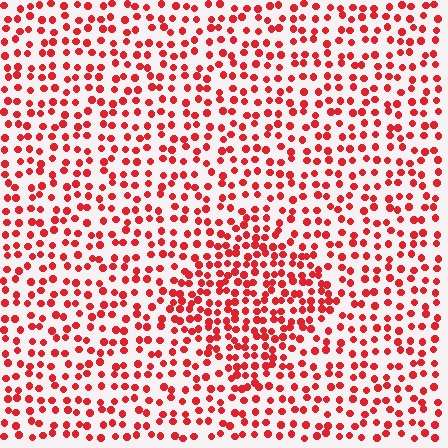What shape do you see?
I see a diamond.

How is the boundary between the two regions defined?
The boundary is defined by a change in element density (approximately 1.7x ratio). All elements are the same color, size, and shape.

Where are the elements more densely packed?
The elements are more densely packed inside the diamond boundary.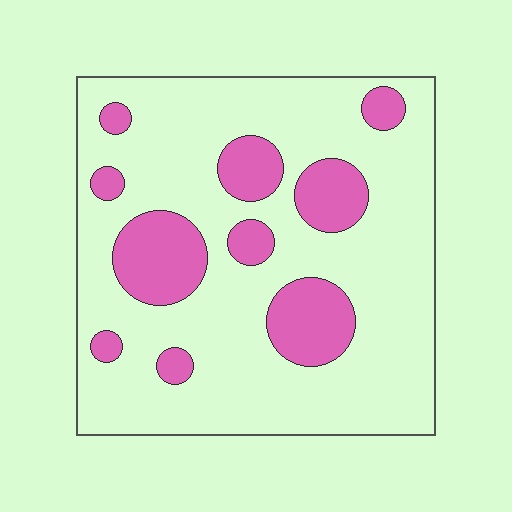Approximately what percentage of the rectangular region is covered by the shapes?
Approximately 20%.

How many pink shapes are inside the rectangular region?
10.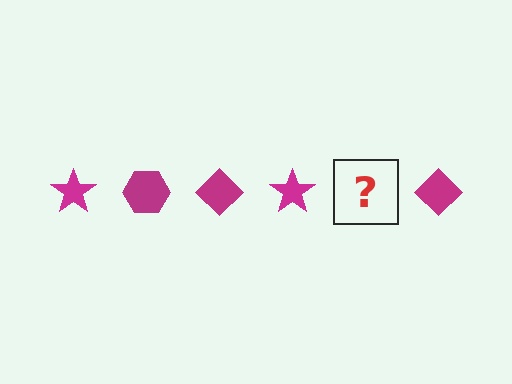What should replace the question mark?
The question mark should be replaced with a magenta hexagon.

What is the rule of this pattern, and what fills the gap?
The rule is that the pattern cycles through star, hexagon, diamond shapes in magenta. The gap should be filled with a magenta hexagon.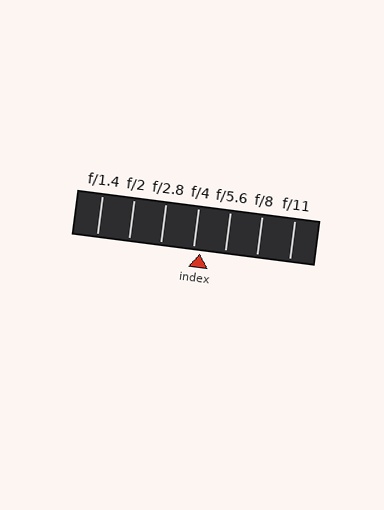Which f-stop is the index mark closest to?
The index mark is closest to f/4.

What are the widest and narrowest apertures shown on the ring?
The widest aperture shown is f/1.4 and the narrowest is f/11.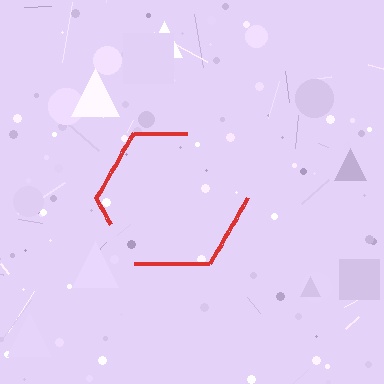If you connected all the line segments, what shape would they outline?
They would outline a hexagon.